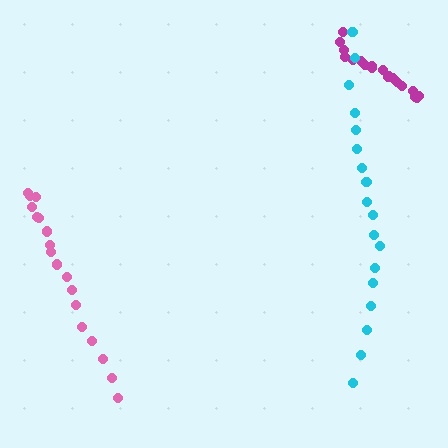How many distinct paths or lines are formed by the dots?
There are 3 distinct paths.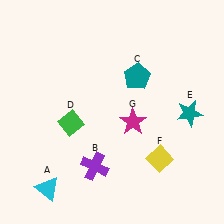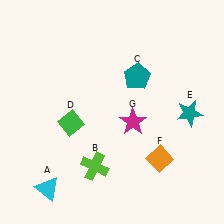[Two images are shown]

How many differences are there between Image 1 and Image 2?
There are 2 differences between the two images.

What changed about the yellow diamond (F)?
In Image 1, F is yellow. In Image 2, it changed to orange.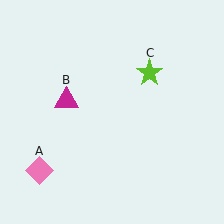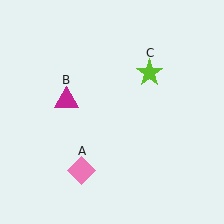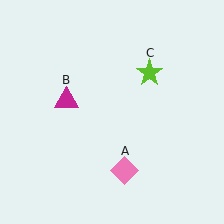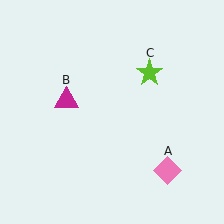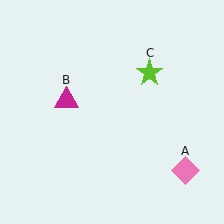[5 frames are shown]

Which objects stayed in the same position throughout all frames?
Magenta triangle (object B) and lime star (object C) remained stationary.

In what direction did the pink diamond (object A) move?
The pink diamond (object A) moved right.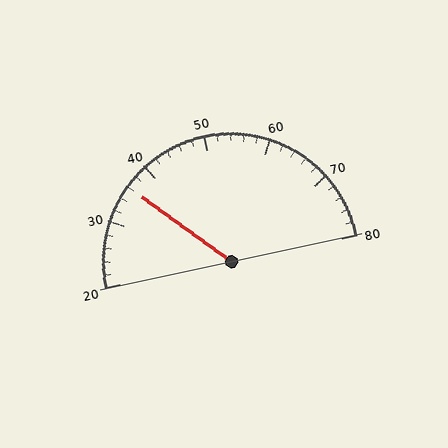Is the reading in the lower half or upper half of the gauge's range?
The reading is in the lower half of the range (20 to 80).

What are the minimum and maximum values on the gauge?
The gauge ranges from 20 to 80.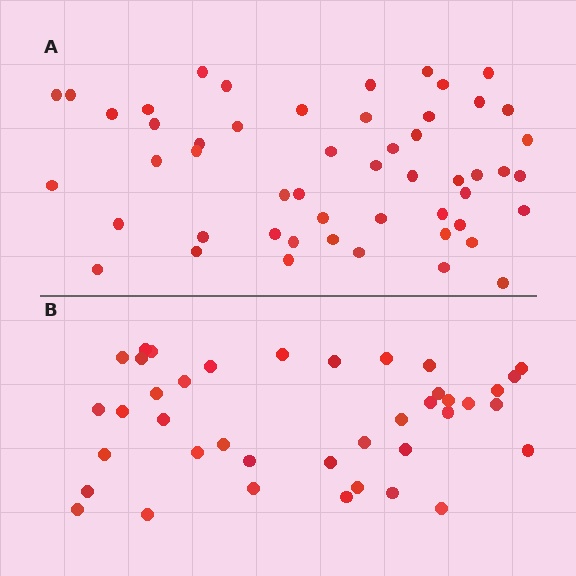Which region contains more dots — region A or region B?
Region A (the top region) has more dots.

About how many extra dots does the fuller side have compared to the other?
Region A has roughly 12 or so more dots than region B.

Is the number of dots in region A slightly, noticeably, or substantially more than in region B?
Region A has noticeably more, but not dramatically so. The ratio is roughly 1.3 to 1.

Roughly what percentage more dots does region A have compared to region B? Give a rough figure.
About 30% more.